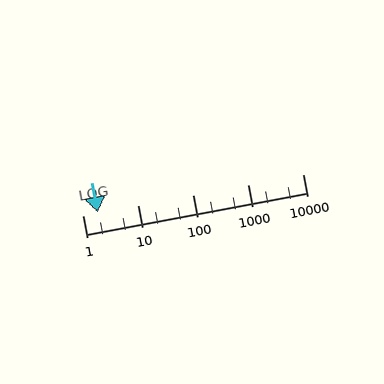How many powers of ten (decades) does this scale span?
The scale spans 4 decades, from 1 to 10000.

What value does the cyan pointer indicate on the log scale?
The pointer indicates approximately 1.9.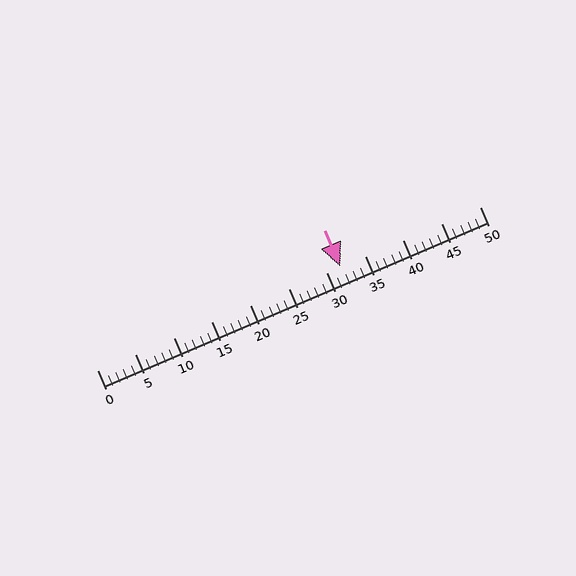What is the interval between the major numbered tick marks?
The major tick marks are spaced 5 units apart.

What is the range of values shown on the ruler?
The ruler shows values from 0 to 50.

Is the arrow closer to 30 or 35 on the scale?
The arrow is closer to 30.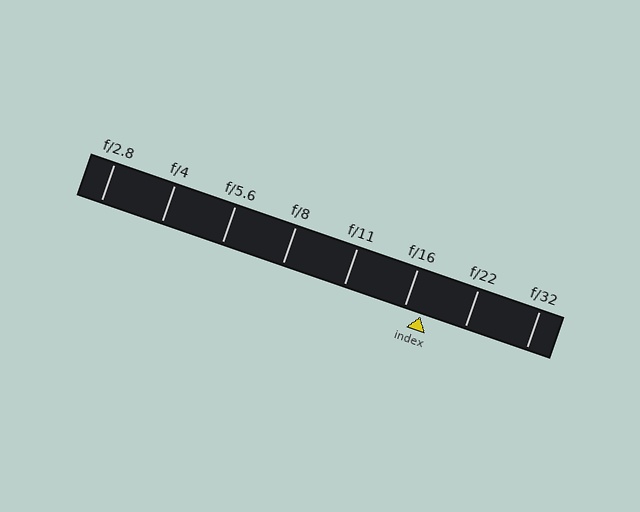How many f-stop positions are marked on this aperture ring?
There are 8 f-stop positions marked.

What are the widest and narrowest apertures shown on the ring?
The widest aperture shown is f/2.8 and the narrowest is f/32.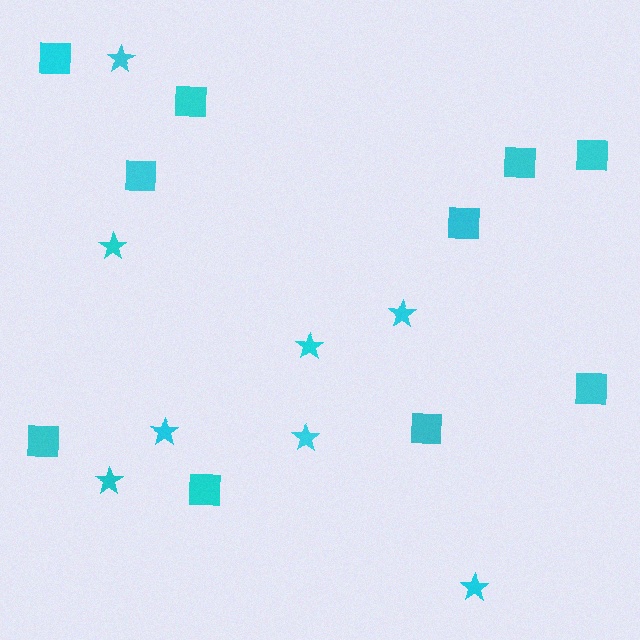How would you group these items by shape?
There are 2 groups: one group of stars (8) and one group of squares (10).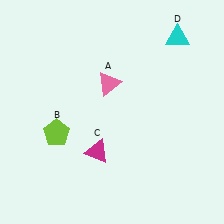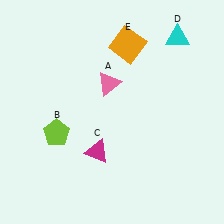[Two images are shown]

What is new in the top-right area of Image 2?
An orange square (E) was added in the top-right area of Image 2.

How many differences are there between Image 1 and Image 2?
There is 1 difference between the two images.